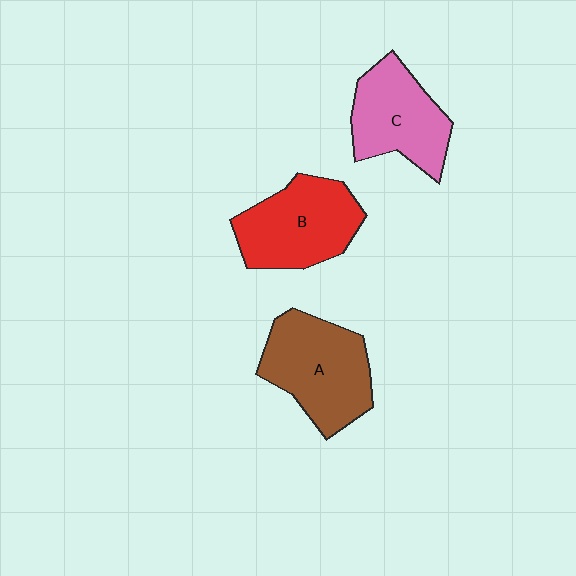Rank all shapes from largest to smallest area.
From largest to smallest: A (brown), B (red), C (pink).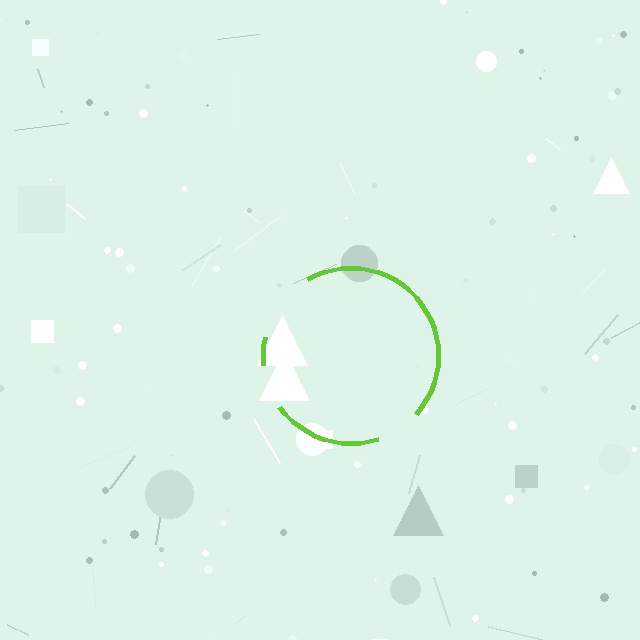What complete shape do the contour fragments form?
The contour fragments form a circle.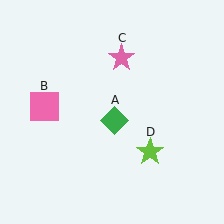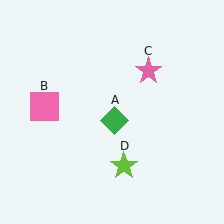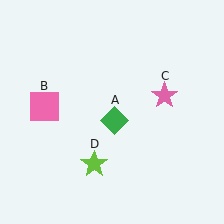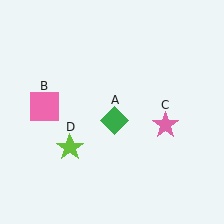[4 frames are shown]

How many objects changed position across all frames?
2 objects changed position: pink star (object C), lime star (object D).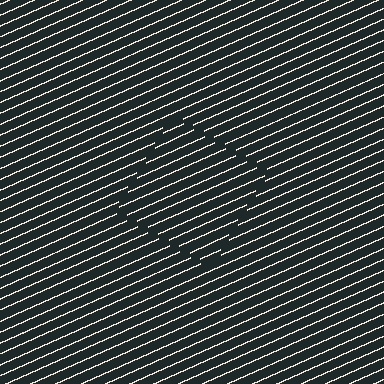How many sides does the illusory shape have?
4 sides — the line-ends trace a square.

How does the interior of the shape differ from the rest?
The interior of the shape contains the same grating, shifted by half a period — the contour is defined by the phase discontinuity where line-ends from the inner and outer gratings abut.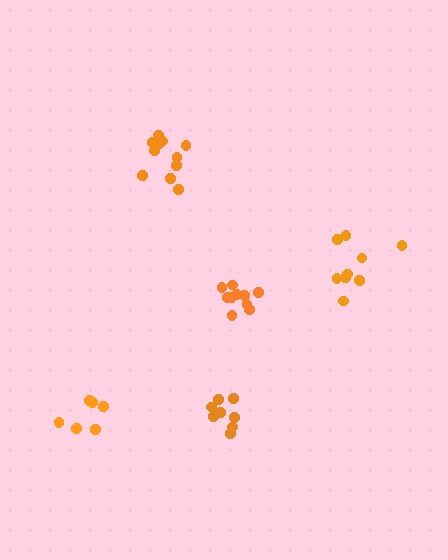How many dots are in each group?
Group 1: 8 dots, Group 2: 9 dots, Group 3: 10 dots, Group 4: 6 dots, Group 5: 11 dots (44 total).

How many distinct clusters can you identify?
There are 5 distinct clusters.